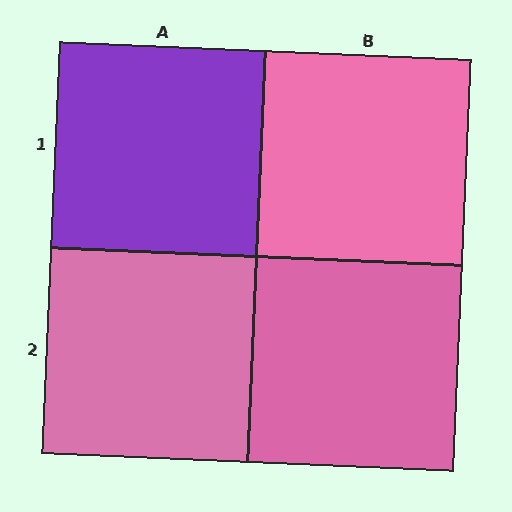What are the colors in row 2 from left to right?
Pink, pink.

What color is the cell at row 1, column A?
Purple.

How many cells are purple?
1 cell is purple.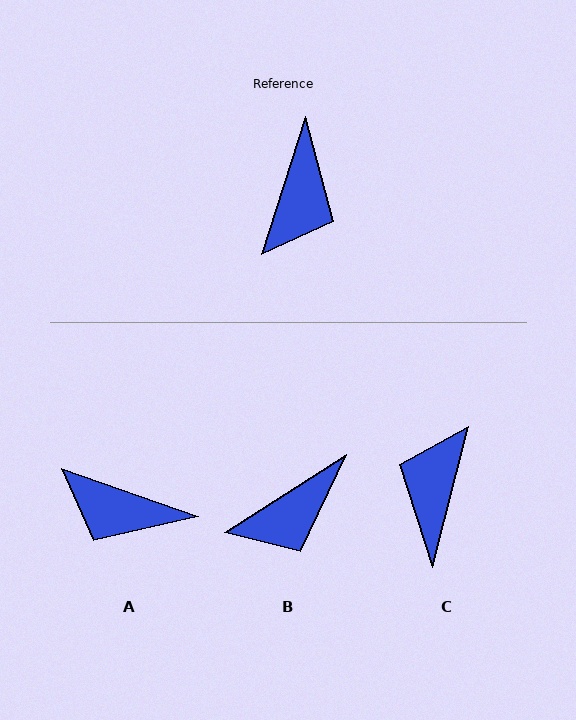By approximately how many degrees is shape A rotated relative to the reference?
Approximately 92 degrees clockwise.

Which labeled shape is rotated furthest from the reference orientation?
C, about 177 degrees away.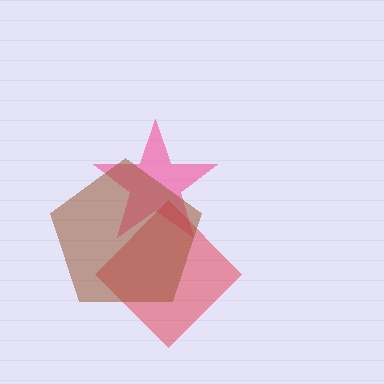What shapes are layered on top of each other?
The layered shapes are: a pink star, a red diamond, a brown pentagon.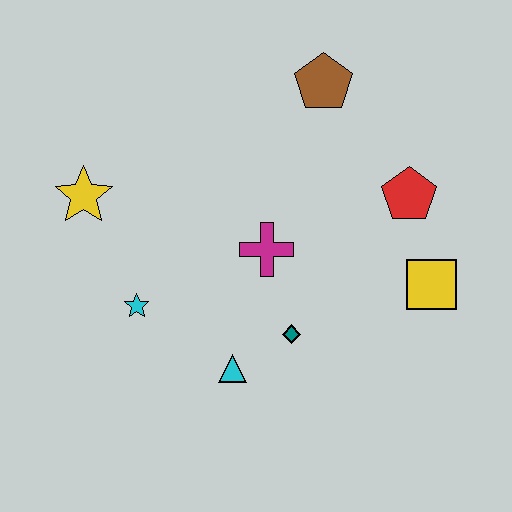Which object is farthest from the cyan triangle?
The brown pentagon is farthest from the cyan triangle.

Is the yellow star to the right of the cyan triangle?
No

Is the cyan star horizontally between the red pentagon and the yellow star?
Yes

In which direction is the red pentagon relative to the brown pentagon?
The red pentagon is below the brown pentagon.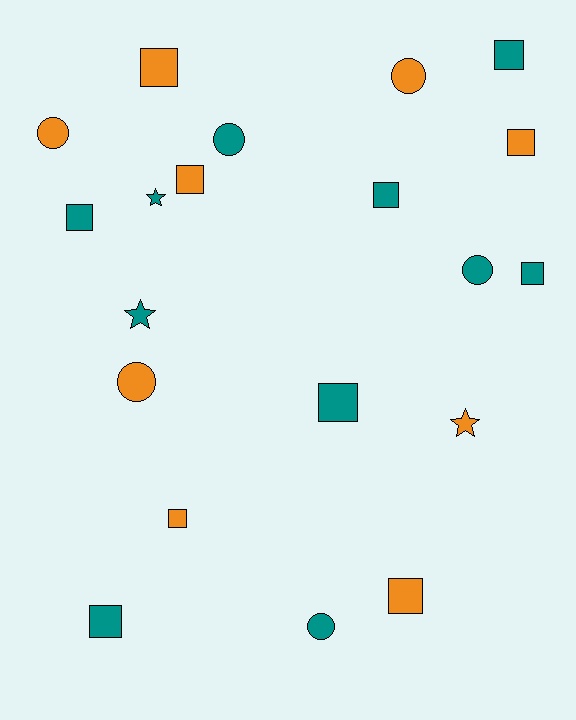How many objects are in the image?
There are 20 objects.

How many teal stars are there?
There are 2 teal stars.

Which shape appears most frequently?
Square, with 11 objects.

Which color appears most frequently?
Teal, with 11 objects.